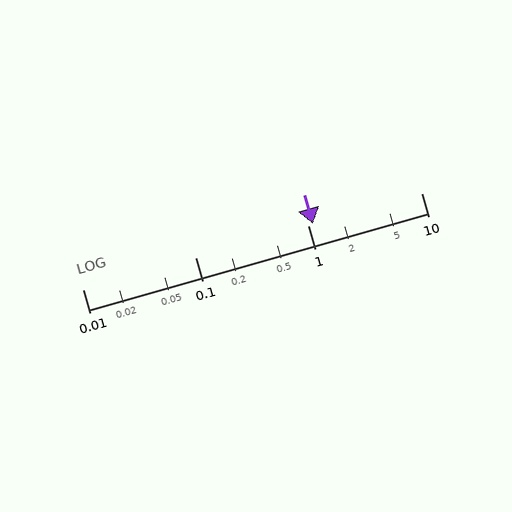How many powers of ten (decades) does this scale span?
The scale spans 3 decades, from 0.01 to 10.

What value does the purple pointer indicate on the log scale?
The pointer indicates approximately 1.1.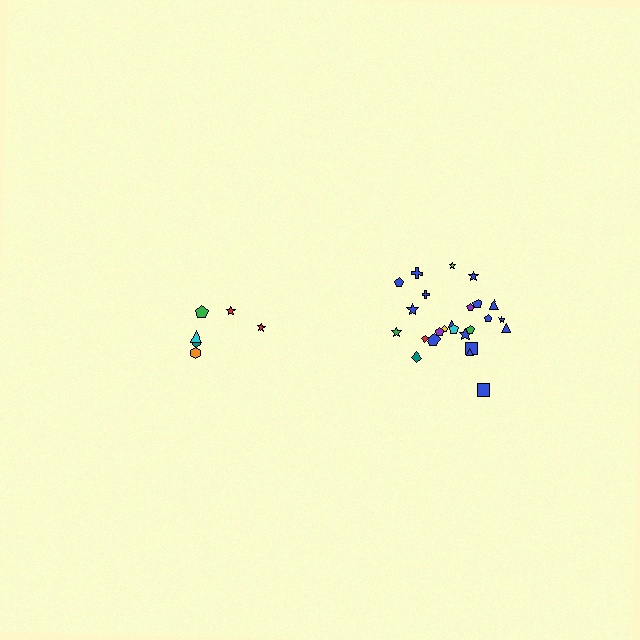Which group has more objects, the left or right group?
The right group.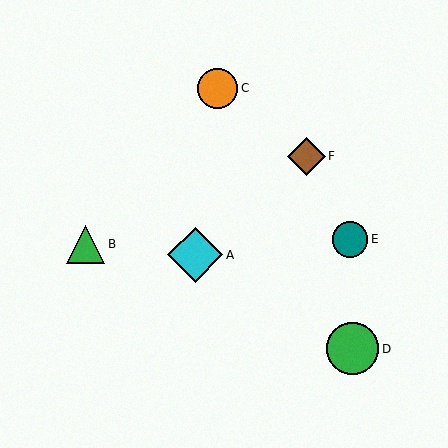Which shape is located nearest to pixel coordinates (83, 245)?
The green triangle (labeled B) at (86, 244) is nearest to that location.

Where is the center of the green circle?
The center of the green circle is at (353, 349).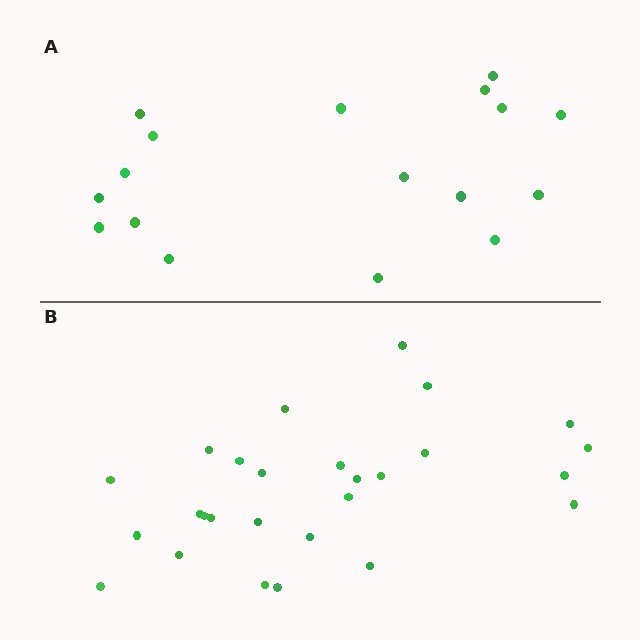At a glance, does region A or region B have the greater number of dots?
Region B (the bottom region) has more dots.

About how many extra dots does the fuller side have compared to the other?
Region B has roughly 10 or so more dots than region A.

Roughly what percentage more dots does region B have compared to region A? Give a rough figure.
About 60% more.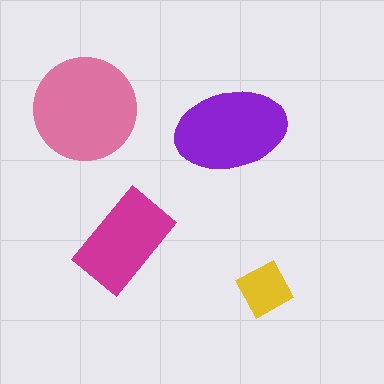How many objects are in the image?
There are 4 objects in the image.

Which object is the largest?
The pink circle.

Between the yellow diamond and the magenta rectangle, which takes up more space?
The magenta rectangle.